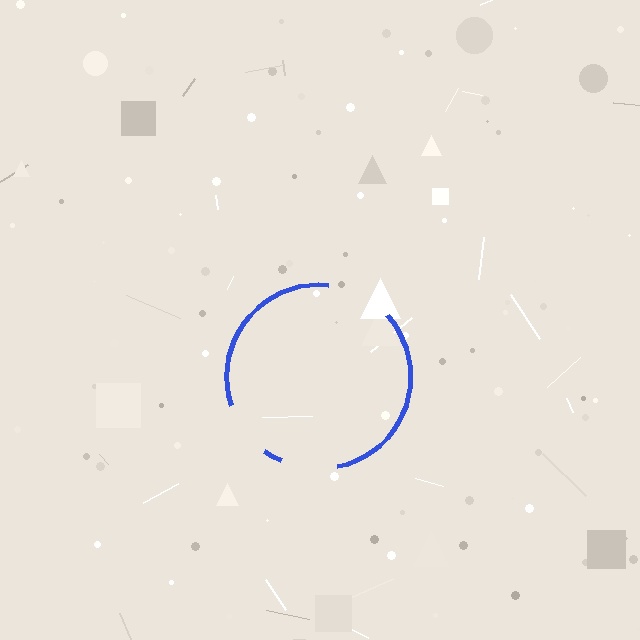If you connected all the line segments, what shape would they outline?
They would outline a circle.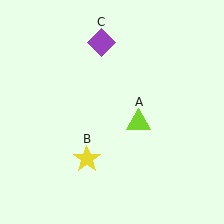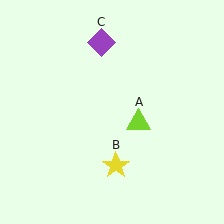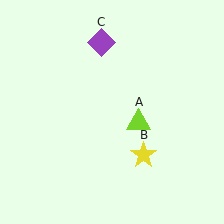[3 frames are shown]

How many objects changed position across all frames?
1 object changed position: yellow star (object B).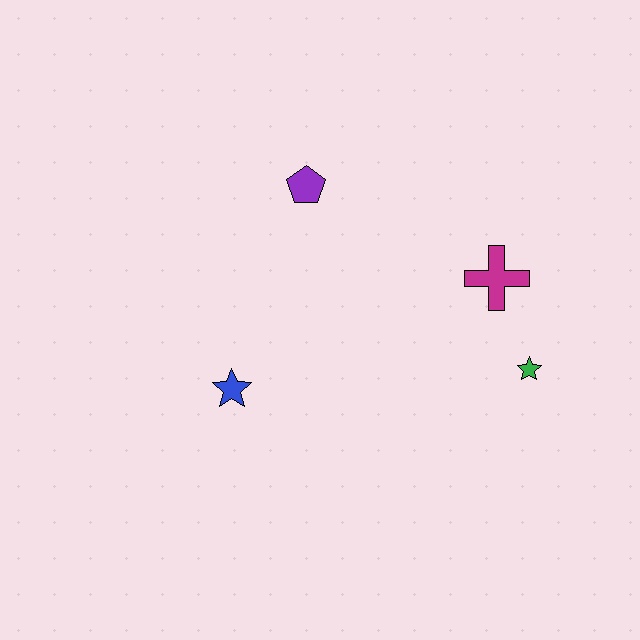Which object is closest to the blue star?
The purple pentagon is closest to the blue star.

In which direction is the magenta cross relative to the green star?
The magenta cross is above the green star.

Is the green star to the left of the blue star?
No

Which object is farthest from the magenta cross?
The blue star is farthest from the magenta cross.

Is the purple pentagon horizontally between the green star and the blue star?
Yes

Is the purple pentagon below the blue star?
No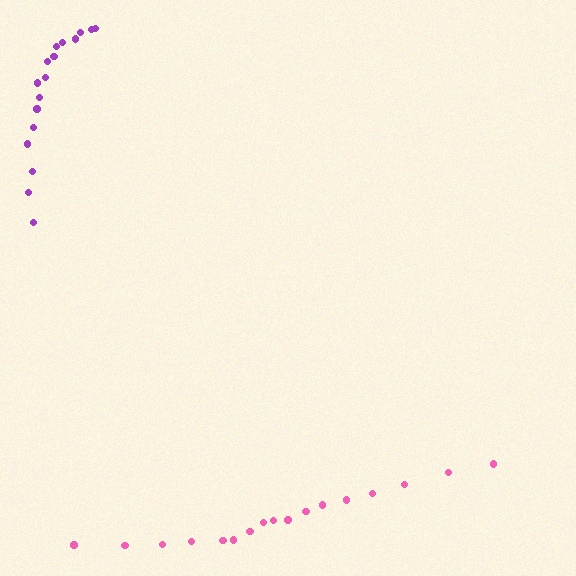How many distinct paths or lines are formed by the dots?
There are 2 distinct paths.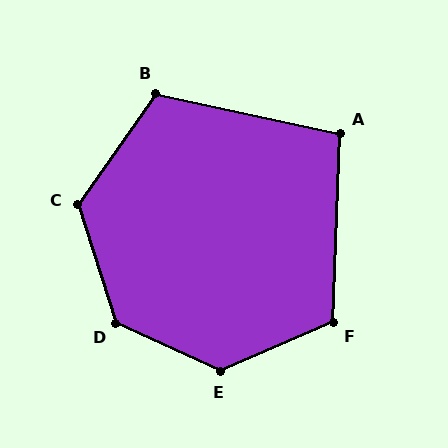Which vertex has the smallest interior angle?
A, at approximately 100 degrees.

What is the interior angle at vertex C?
Approximately 128 degrees (obtuse).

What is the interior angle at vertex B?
Approximately 113 degrees (obtuse).